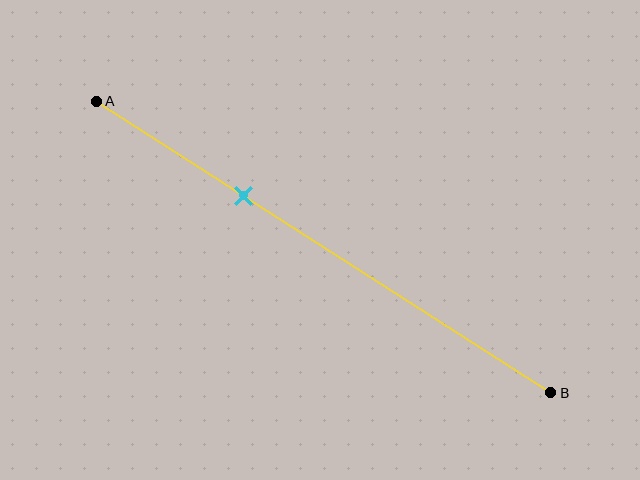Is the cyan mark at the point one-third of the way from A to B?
Yes, the mark is approximately at the one-third point.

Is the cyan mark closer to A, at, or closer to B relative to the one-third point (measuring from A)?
The cyan mark is approximately at the one-third point of segment AB.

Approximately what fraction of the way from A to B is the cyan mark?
The cyan mark is approximately 30% of the way from A to B.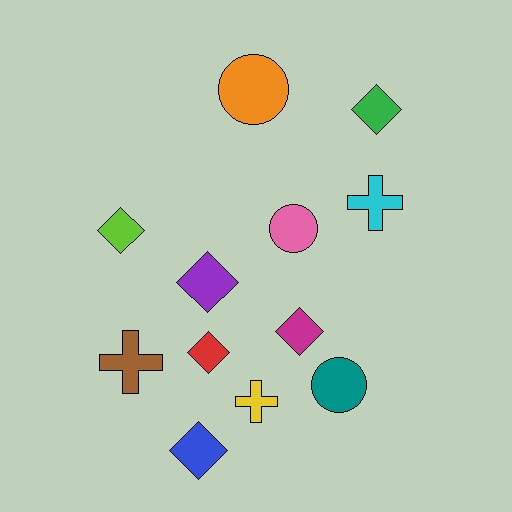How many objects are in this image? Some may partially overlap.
There are 12 objects.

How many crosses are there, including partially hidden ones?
There are 3 crosses.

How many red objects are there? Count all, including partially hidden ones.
There is 1 red object.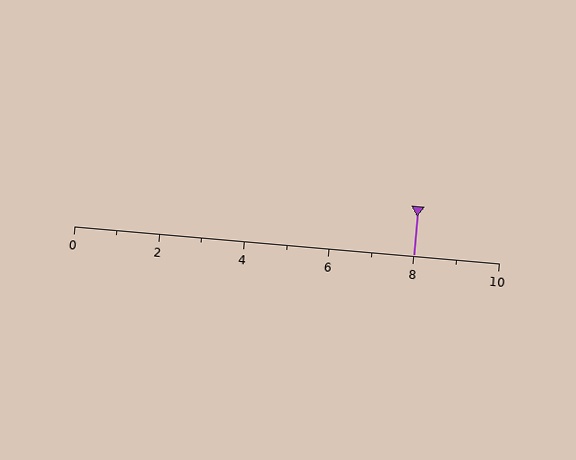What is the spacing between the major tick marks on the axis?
The major ticks are spaced 2 apart.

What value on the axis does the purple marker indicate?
The marker indicates approximately 8.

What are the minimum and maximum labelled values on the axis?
The axis runs from 0 to 10.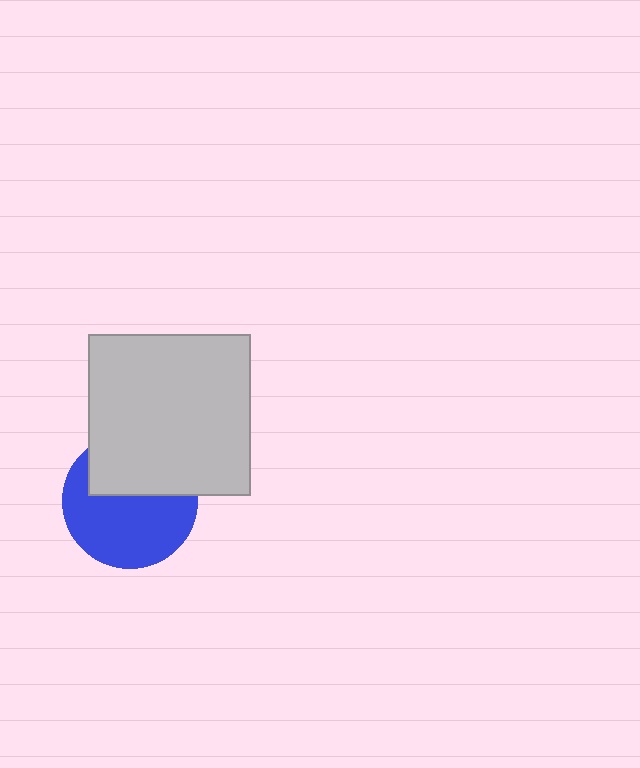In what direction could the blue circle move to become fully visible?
The blue circle could move down. That would shift it out from behind the light gray square entirely.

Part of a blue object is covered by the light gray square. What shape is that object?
It is a circle.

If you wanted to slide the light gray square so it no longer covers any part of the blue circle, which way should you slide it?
Slide it up — that is the most direct way to separate the two shapes.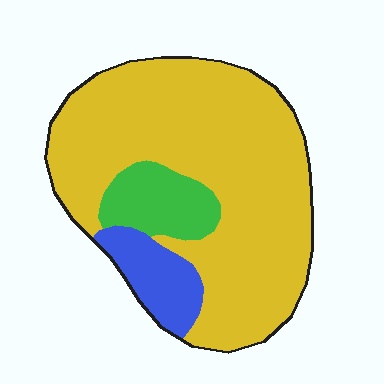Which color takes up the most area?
Yellow, at roughly 75%.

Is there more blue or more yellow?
Yellow.